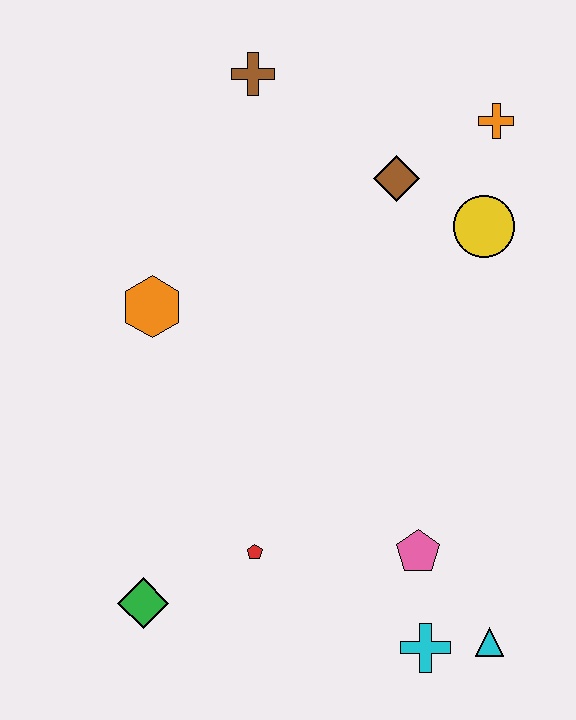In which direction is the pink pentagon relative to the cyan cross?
The pink pentagon is above the cyan cross.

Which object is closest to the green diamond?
The red pentagon is closest to the green diamond.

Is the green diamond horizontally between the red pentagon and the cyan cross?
No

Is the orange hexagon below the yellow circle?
Yes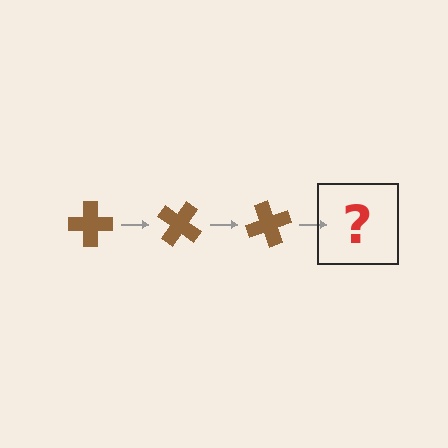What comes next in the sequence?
The next element should be a brown cross rotated 105 degrees.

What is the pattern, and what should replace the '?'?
The pattern is that the cross rotates 35 degrees each step. The '?' should be a brown cross rotated 105 degrees.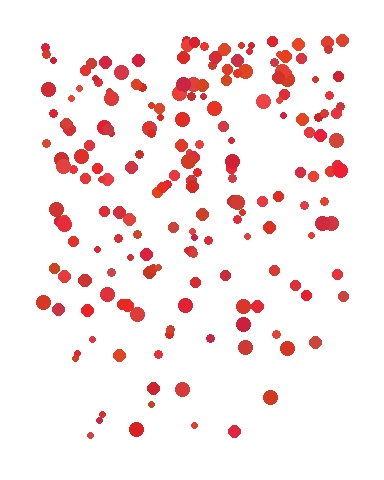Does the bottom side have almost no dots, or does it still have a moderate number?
Still a moderate number, just noticeably fewer than the top.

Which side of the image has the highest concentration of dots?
The top.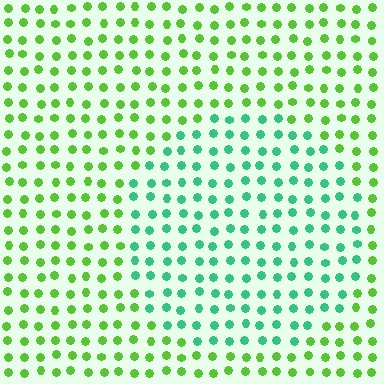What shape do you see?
I see a circle.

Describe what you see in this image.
The image is filled with small lime elements in a uniform arrangement. A circle-shaped region is visible where the elements are tinted to a slightly different hue, forming a subtle color boundary.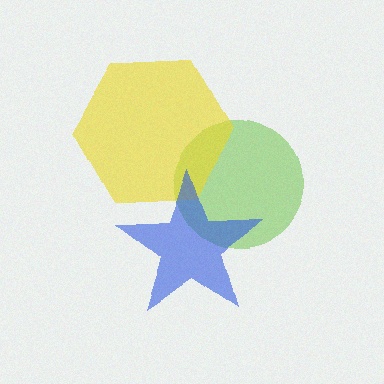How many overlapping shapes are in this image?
There are 3 overlapping shapes in the image.